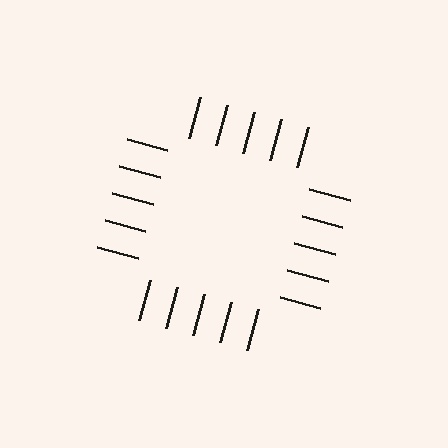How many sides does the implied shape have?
4 sides — the line-ends trace a square.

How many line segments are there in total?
20 — 5 along each of the 4 edges.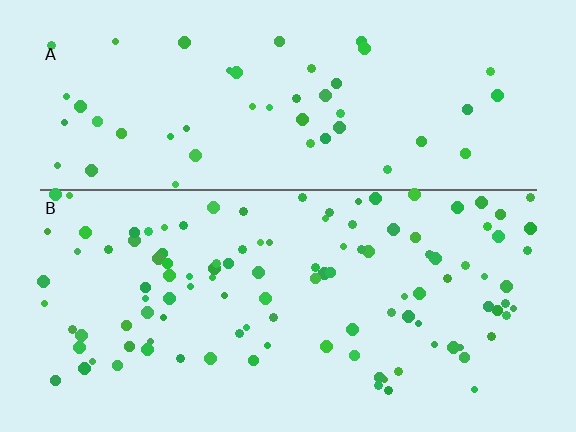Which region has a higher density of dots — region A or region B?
B (the bottom).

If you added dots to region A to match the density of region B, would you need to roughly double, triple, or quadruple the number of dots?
Approximately double.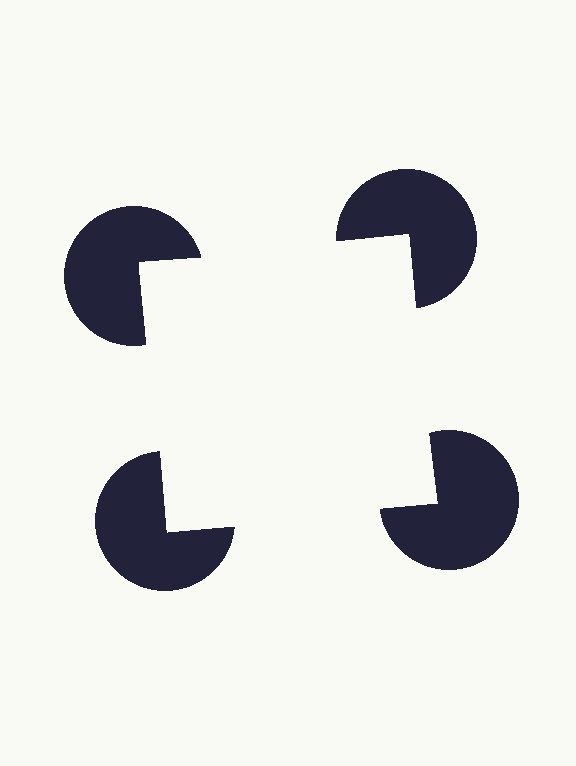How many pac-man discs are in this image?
There are 4 — one at each vertex of the illusory square.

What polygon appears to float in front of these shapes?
An illusory square — its edges are inferred from the aligned wedge cuts in the pac-man discs, not physically drawn.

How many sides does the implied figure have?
4 sides.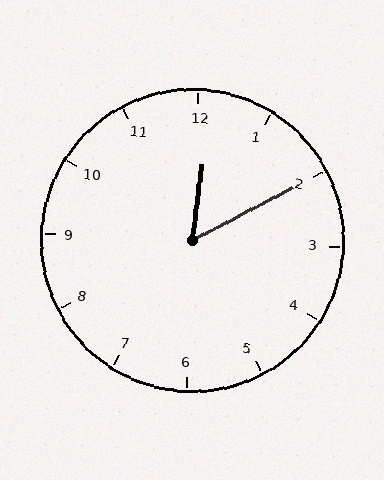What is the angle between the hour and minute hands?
Approximately 55 degrees.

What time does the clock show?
12:10.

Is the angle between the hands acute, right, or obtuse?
It is acute.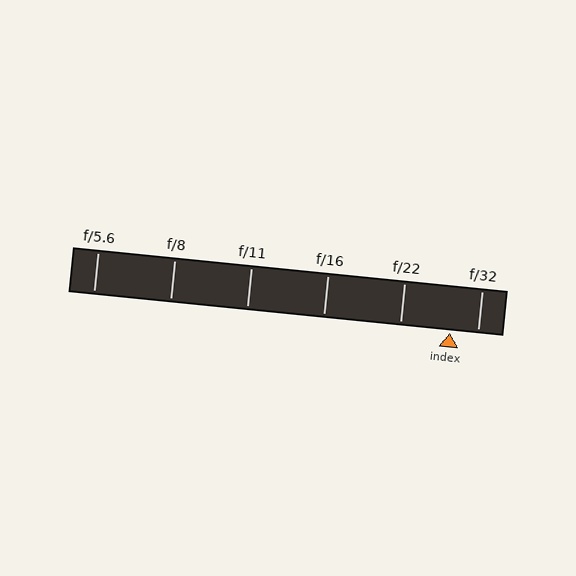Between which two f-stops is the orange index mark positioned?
The index mark is between f/22 and f/32.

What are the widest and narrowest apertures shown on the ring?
The widest aperture shown is f/5.6 and the narrowest is f/32.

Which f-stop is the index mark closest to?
The index mark is closest to f/32.